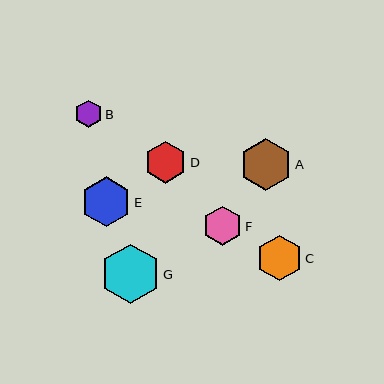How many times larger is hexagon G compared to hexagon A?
Hexagon G is approximately 1.1 times the size of hexagon A.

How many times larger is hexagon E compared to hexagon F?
Hexagon E is approximately 1.3 times the size of hexagon F.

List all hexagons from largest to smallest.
From largest to smallest: G, A, E, C, D, F, B.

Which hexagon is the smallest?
Hexagon B is the smallest with a size of approximately 27 pixels.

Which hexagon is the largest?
Hexagon G is the largest with a size of approximately 59 pixels.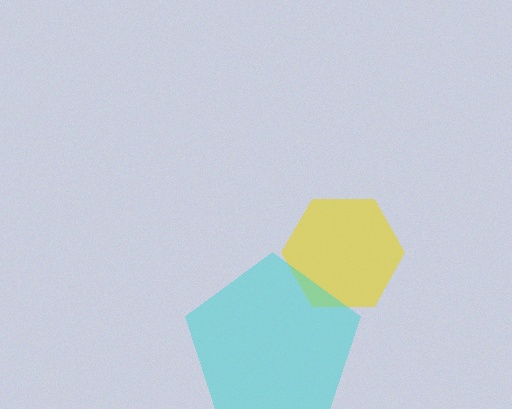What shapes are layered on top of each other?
The layered shapes are: a yellow hexagon, a cyan pentagon.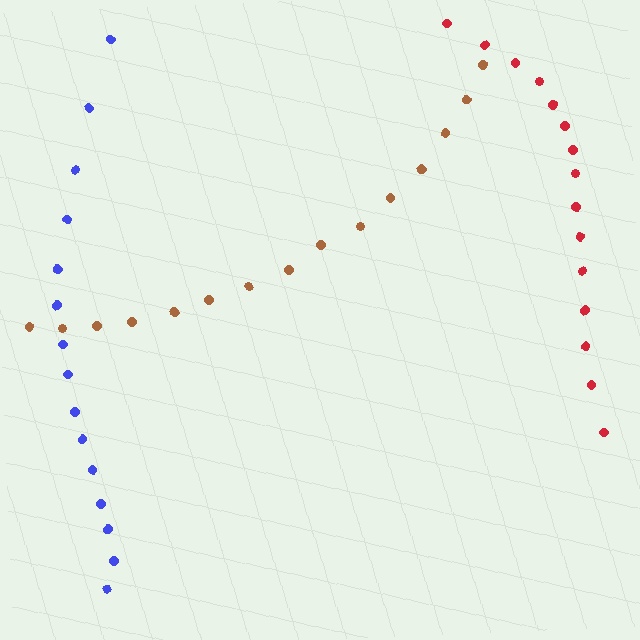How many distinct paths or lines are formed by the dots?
There are 3 distinct paths.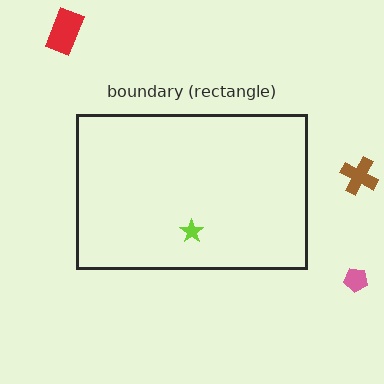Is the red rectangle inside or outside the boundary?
Outside.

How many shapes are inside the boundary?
1 inside, 3 outside.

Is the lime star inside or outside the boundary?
Inside.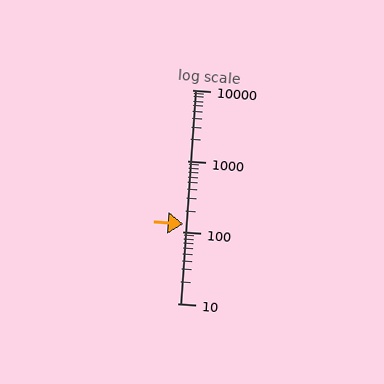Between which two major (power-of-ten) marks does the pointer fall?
The pointer is between 100 and 1000.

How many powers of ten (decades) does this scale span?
The scale spans 3 decades, from 10 to 10000.